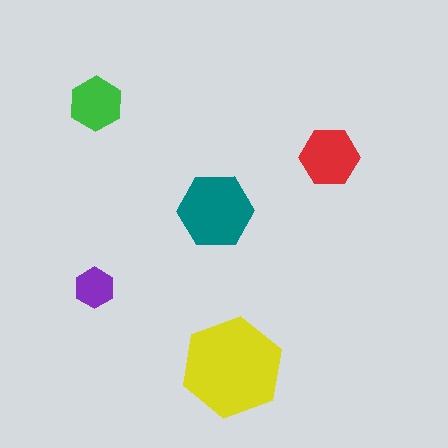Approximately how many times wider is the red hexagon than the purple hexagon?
About 1.5 times wider.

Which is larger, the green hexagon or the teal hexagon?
The teal one.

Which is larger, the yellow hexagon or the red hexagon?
The yellow one.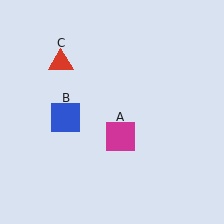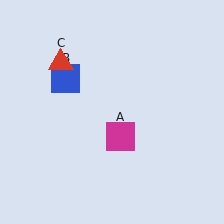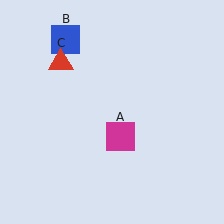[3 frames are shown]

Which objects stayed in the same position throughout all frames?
Magenta square (object A) and red triangle (object C) remained stationary.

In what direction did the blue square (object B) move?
The blue square (object B) moved up.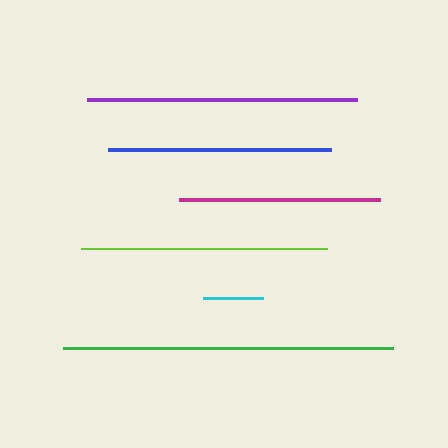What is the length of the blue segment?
The blue segment is approximately 223 pixels long.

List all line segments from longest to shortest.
From longest to shortest: green, purple, lime, blue, magenta, cyan.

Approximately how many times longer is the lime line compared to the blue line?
The lime line is approximately 1.1 times the length of the blue line.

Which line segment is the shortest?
The cyan line is the shortest at approximately 60 pixels.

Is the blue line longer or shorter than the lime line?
The lime line is longer than the blue line.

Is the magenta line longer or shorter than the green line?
The green line is longer than the magenta line.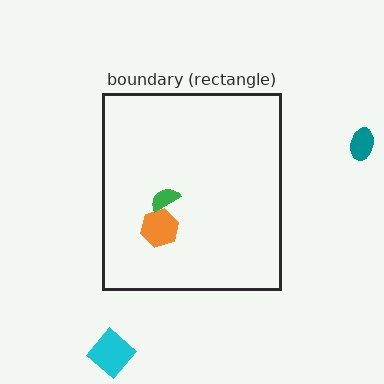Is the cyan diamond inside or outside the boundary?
Outside.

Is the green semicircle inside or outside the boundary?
Inside.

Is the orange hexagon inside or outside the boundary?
Inside.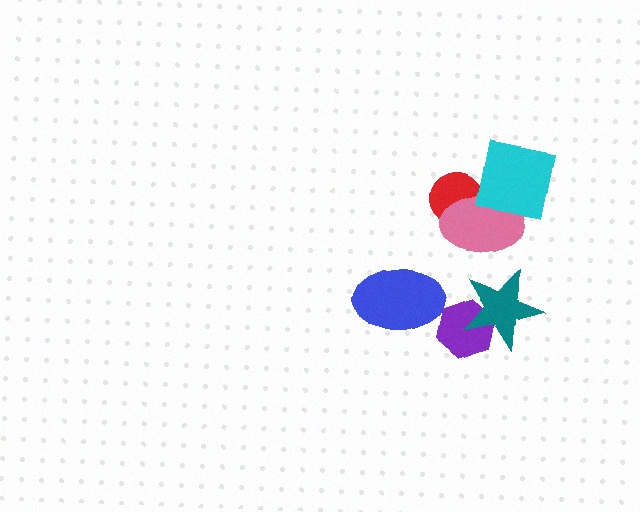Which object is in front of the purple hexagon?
The teal star is in front of the purple hexagon.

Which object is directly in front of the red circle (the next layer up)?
The pink ellipse is directly in front of the red circle.